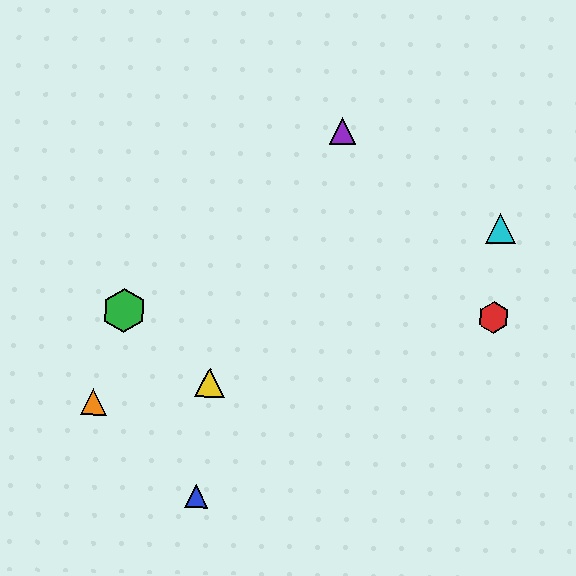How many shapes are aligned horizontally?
2 shapes (the red hexagon, the green hexagon) are aligned horizontally.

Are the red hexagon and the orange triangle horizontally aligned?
No, the red hexagon is at y≈317 and the orange triangle is at y≈402.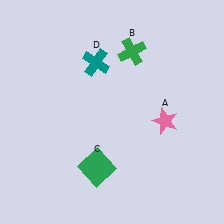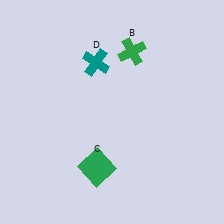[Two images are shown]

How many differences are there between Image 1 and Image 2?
There is 1 difference between the two images.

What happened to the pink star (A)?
The pink star (A) was removed in Image 2. It was in the bottom-right area of Image 1.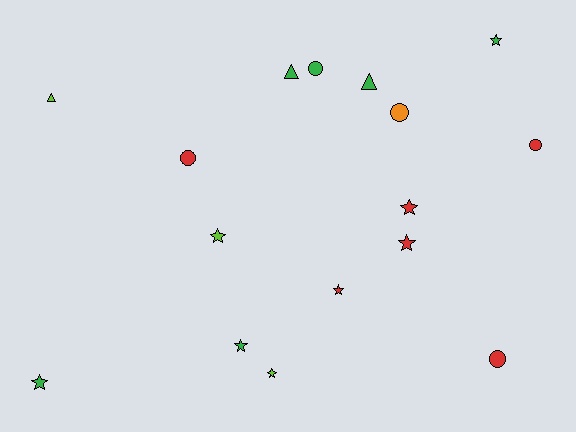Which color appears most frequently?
Green, with 6 objects.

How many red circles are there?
There are 3 red circles.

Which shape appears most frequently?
Star, with 8 objects.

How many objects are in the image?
There are 16 objects.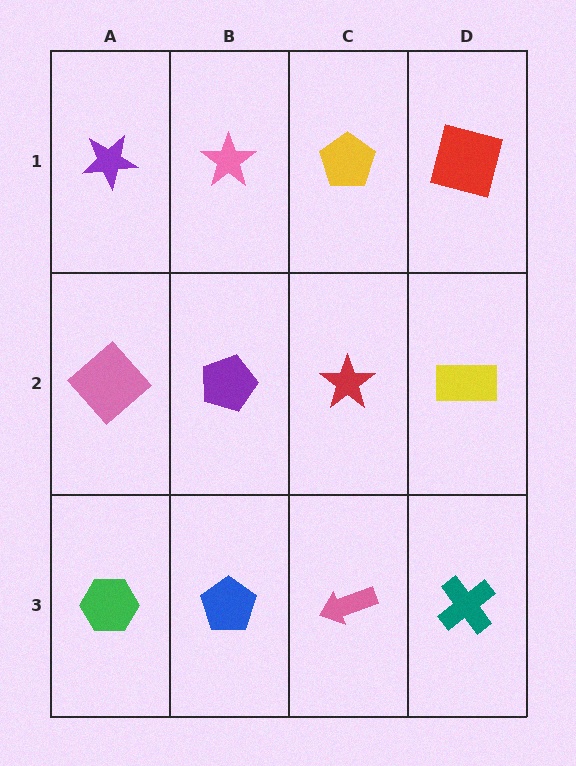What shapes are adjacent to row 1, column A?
A pink diamond (row 2, column A), a pink star (row 1, column B).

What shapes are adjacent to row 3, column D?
A yellow rectangle (row 2, column D), a pink arrow (row 3, column C).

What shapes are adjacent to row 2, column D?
A red square (row 1, column D), a teal cross (row 3, column D), a red star (row 2, column C).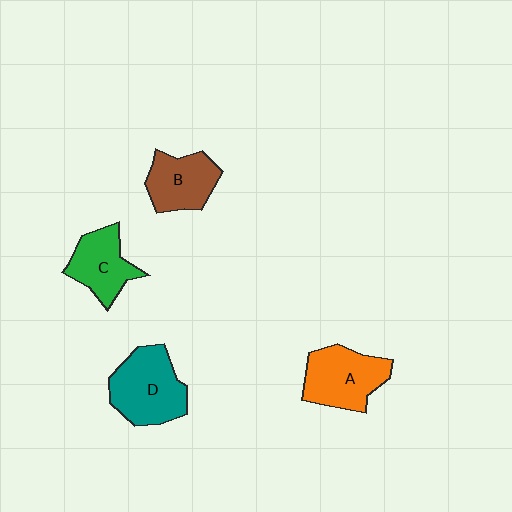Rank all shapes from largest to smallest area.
From largest to smallest: D (teal), A (orange), B (brown), C (green).